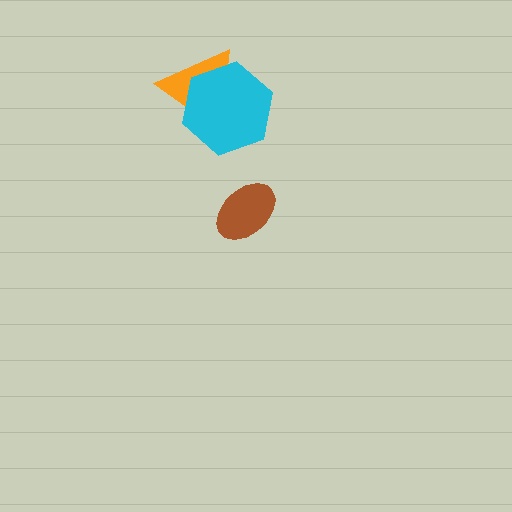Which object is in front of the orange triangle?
The cyan hexagon is in front of the orange triangle.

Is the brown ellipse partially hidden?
No, no other shape covers it.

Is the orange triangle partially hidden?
Yes, it is partially covered by another shape.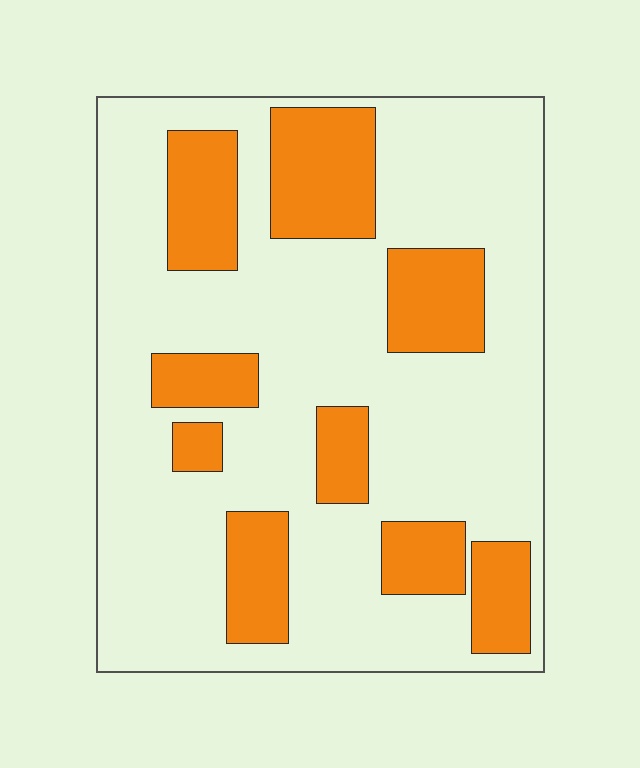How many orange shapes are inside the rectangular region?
9.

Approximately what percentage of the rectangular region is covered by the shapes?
Approximately 25%.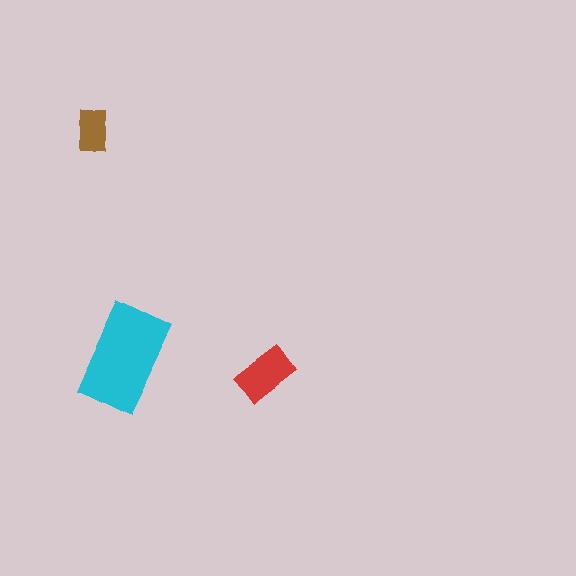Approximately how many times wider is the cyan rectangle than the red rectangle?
About 2 times wider.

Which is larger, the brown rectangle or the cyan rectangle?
The cyan one.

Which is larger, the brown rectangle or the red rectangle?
The red one.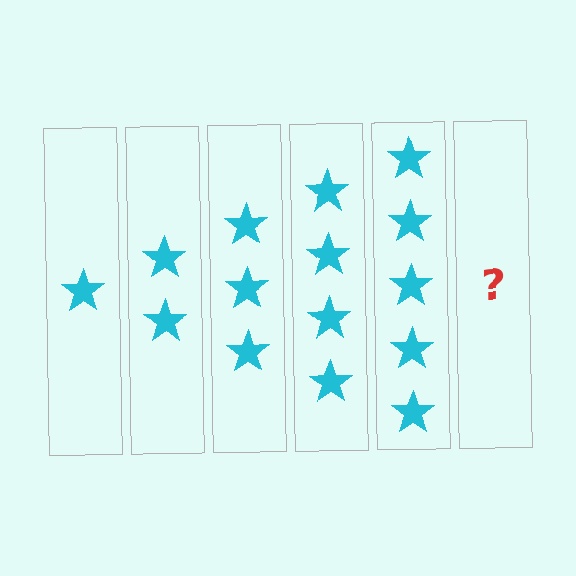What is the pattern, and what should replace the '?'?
The pattern is that each step adds one more star. The '?' should be 6 stars.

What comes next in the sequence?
The next element should be 6 stars.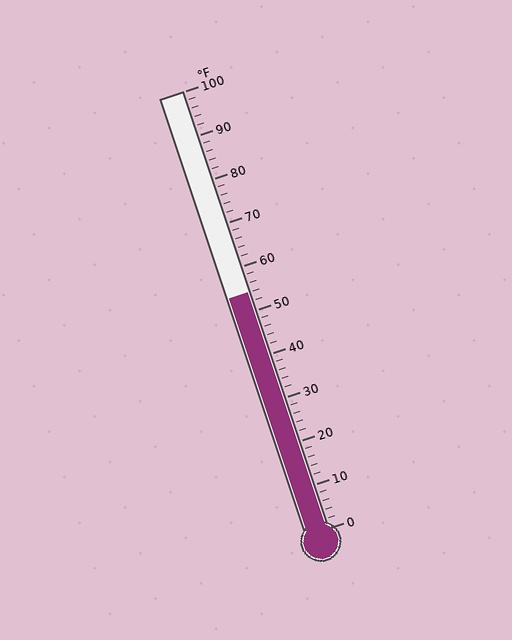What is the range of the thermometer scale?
The thermometer scale ranges from 0°F to 100°F.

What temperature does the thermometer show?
The thermometer shows approximately 54°F.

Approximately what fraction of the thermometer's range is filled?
The thermometer is filled to approximately 55% of its range.